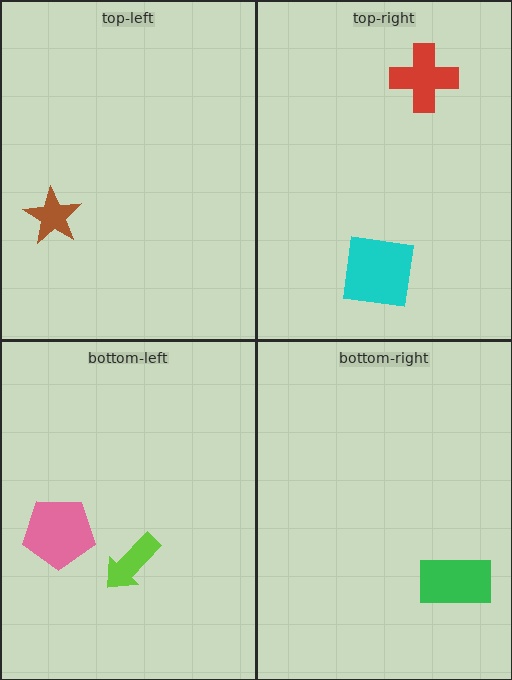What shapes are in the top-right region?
The red cross, the cyan square.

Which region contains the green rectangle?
The bottom-right region.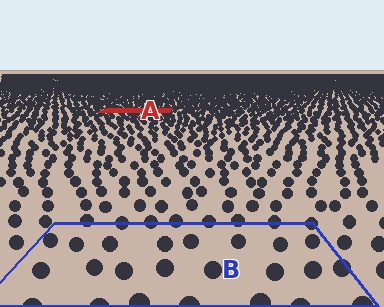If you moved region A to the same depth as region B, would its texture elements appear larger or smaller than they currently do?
They would appear larger. At a closer depth, the same texture elements are projected at a bigger on-screen size.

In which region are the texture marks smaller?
The texture marks are smaller in region A, because it is farther away.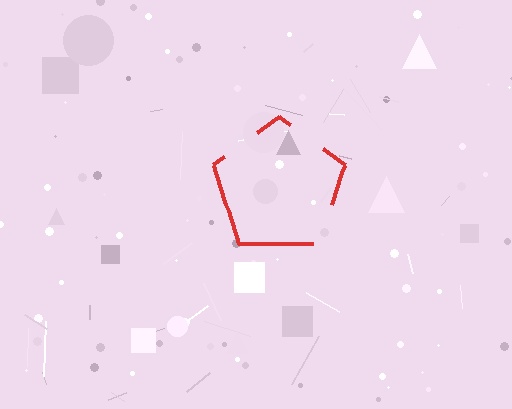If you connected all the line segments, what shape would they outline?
They would outline a pentagon.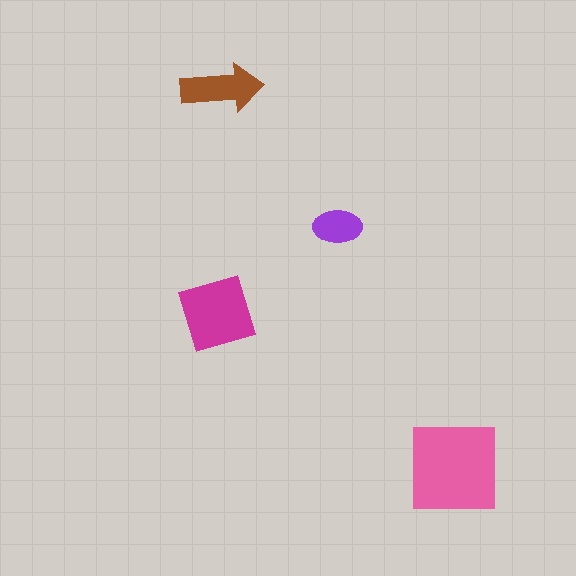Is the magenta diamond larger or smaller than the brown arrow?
Larger.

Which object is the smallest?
The purple ellipse.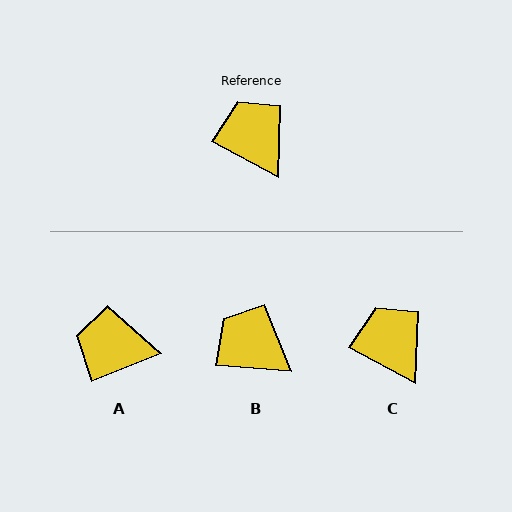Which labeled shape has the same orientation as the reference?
C.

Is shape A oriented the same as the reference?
No, it is off by about 51 degrees.